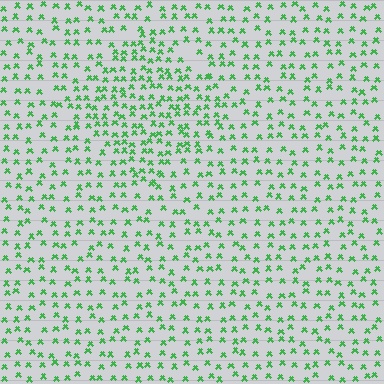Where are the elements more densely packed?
The elements are more densely packed inside the diamond boundary.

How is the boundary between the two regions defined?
The boundary is defined by a change in element density (approximately 1.7x ratio). All elements are the same color, size, and shape.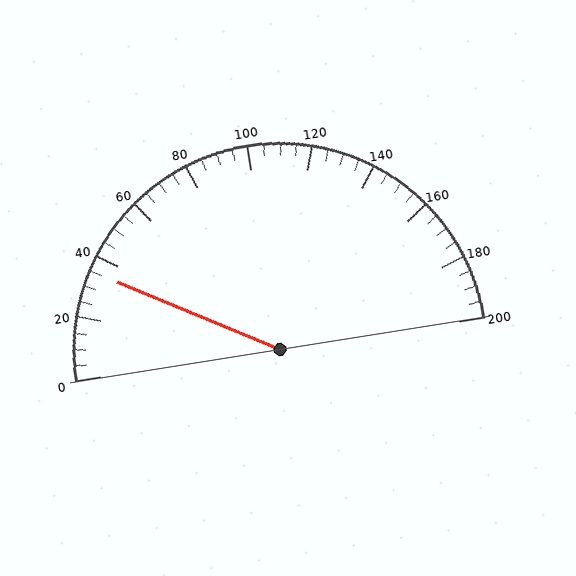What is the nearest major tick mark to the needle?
The nearest major tick mark is 40.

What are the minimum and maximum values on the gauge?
The gauge ranges from 0 to 200.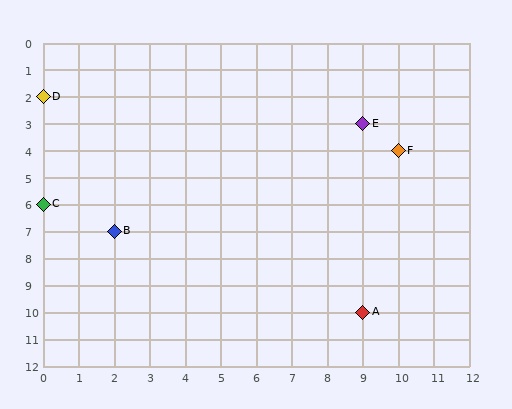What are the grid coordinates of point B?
Point B is at grid coordinates (2, 7).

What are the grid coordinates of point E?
Point E is at grid coordinates (9, 3).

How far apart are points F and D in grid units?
Points F and D are 10 columns and 2 rows apart (about 10.2 grid units diagonally).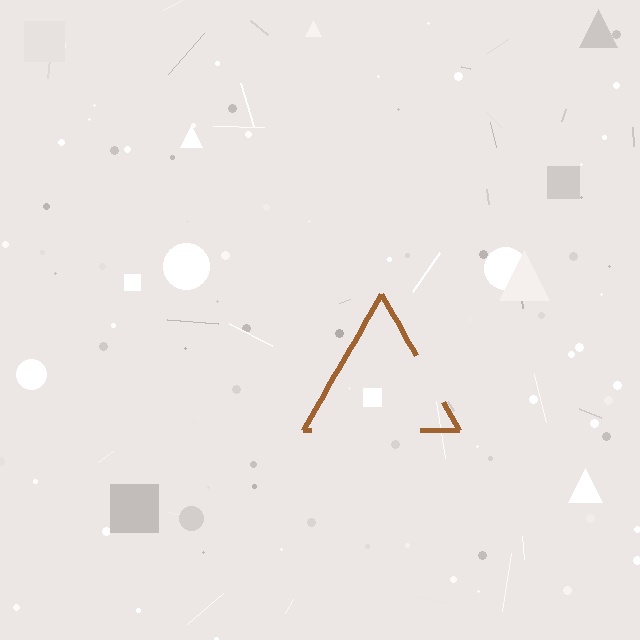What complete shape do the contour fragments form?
The contour fragments form a triangle.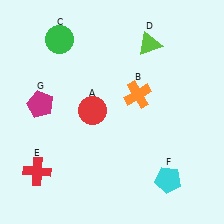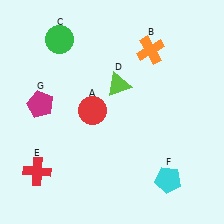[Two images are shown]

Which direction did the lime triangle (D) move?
The lime triangle (D) moved down.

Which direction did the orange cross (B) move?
The orange cross (B) moved up.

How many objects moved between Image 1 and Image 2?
2 objects moved between the two images.